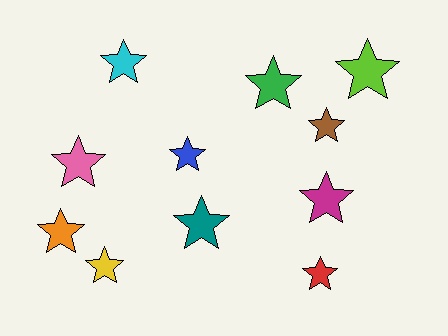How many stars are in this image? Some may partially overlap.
There are 11 stars.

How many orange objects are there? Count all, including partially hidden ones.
There is 1 orange object.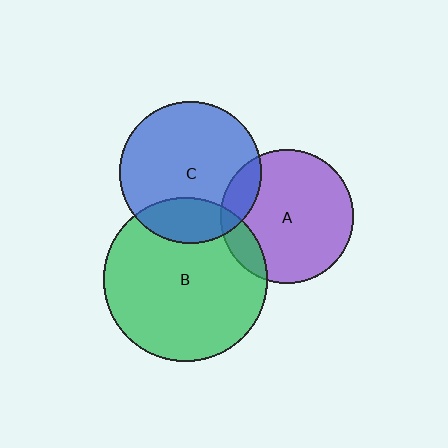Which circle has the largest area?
Circle B (green).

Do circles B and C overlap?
Yes.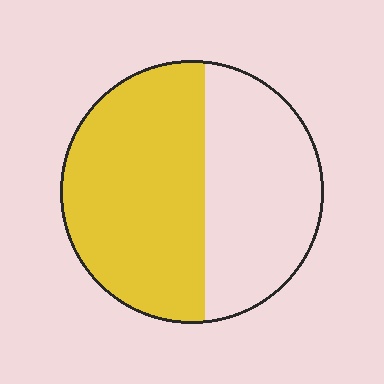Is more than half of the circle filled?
Yes.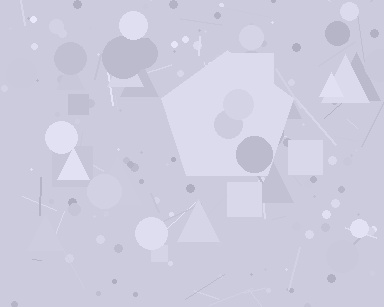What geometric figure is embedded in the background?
A pentagon is embedded in the background.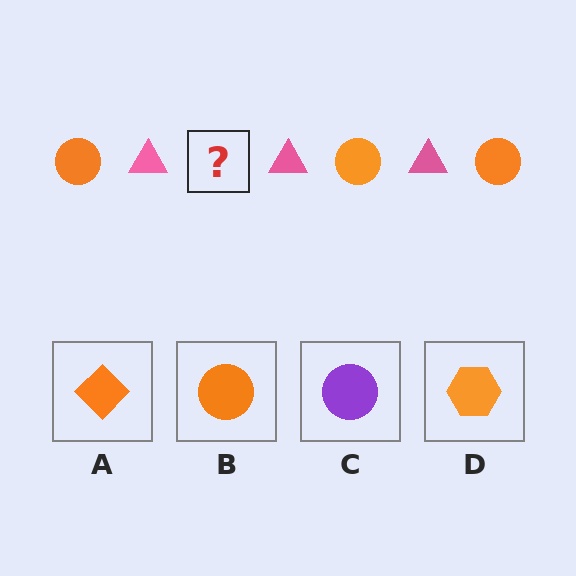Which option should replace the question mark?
Option B.